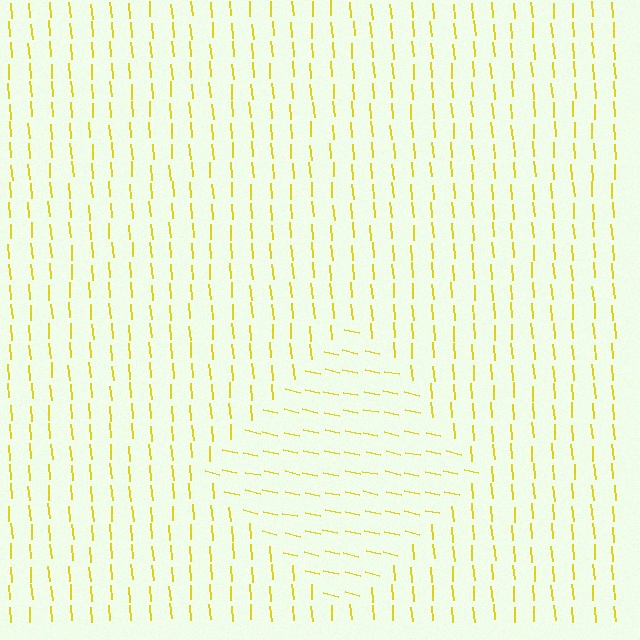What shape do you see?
I see a diamond.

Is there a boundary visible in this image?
Yes, there is a texture boundary formed by a change in line orientation.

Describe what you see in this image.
The image is filled with small yellow line segments. A diamond region in the image has lines oriented differently from the surrounding lines, creating a visible texture boundary.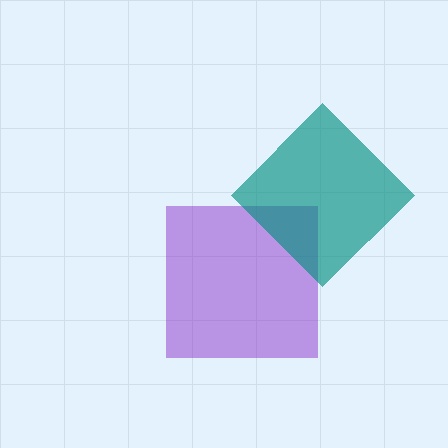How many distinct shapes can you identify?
There are 2 distinct shapes: a purple square, a teal diamond.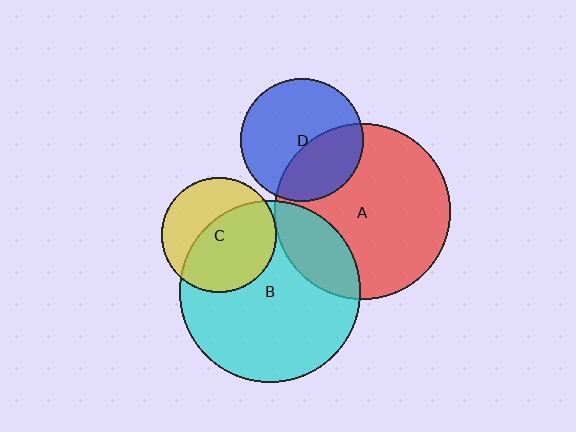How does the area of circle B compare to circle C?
Approximately 2.5 times.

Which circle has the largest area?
Circle B (cyan).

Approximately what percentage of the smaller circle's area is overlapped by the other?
Approximately 35%.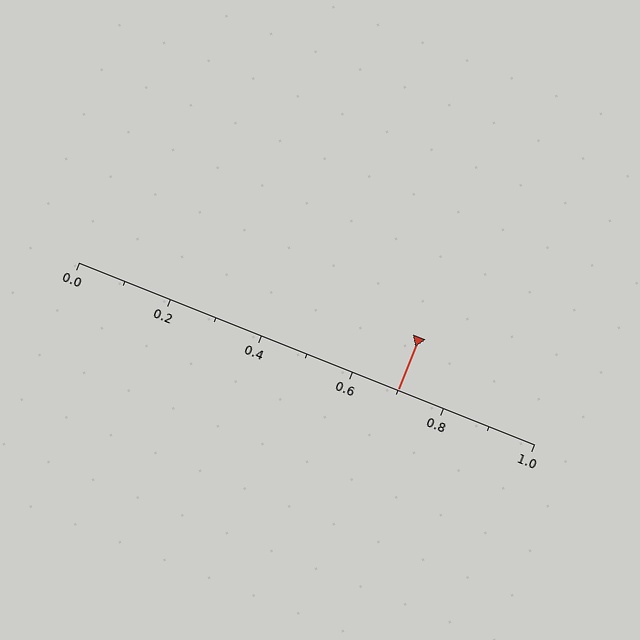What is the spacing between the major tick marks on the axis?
The major ticks are spaced 0.2 apart.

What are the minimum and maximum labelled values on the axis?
The axis runs from 0.0 to 1.0.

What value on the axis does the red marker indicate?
The marker indicates approximately 0.7.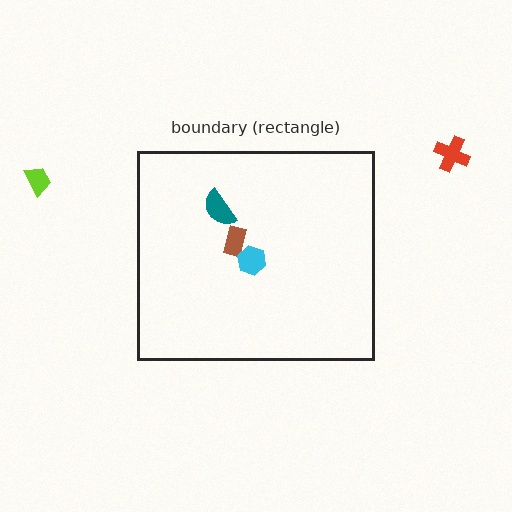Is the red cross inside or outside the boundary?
Outside.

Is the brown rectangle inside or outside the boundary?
Inside.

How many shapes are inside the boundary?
3 inside, 2 outside.